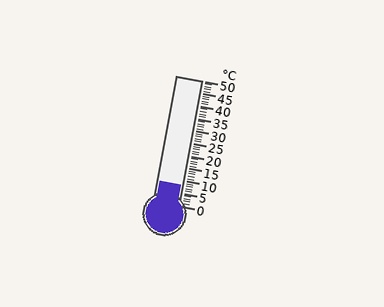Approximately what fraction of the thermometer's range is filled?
The thermometer is filled to approximately 15% of its range.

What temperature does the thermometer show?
The thermometer shows approximately 8°C.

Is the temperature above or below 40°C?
The temperature is below 40°C.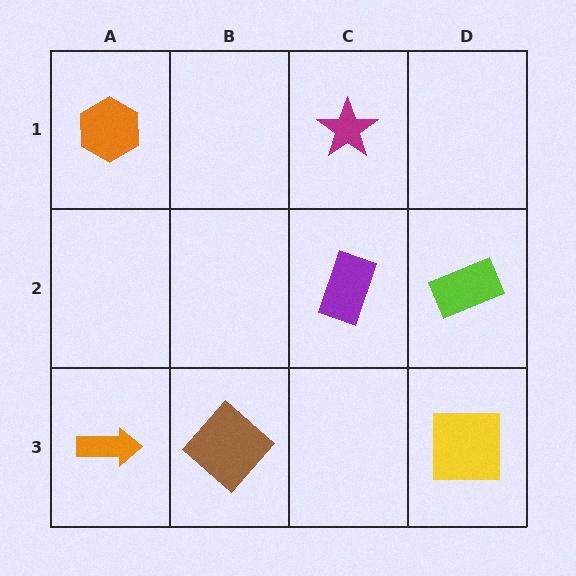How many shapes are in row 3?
3 shapes.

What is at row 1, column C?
A magenta star.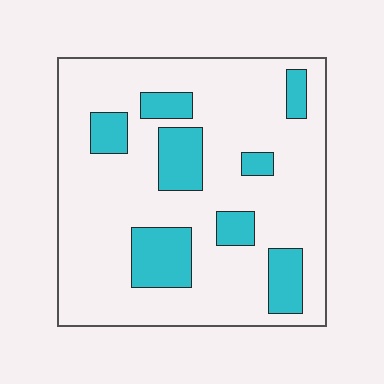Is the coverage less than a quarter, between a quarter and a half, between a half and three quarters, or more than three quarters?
Less than a quarter.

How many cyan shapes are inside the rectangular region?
8.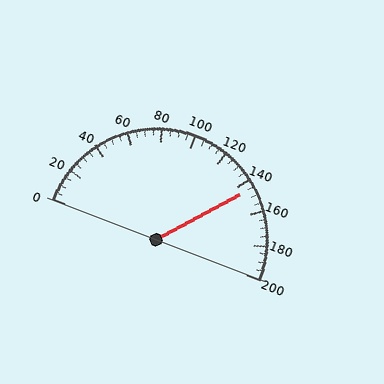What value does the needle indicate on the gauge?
The needle indicates approximately 145.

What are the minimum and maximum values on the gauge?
The gauge ranges from 0 to 200.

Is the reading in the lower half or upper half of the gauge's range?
The reading is in the upper half of the range (0 to 200).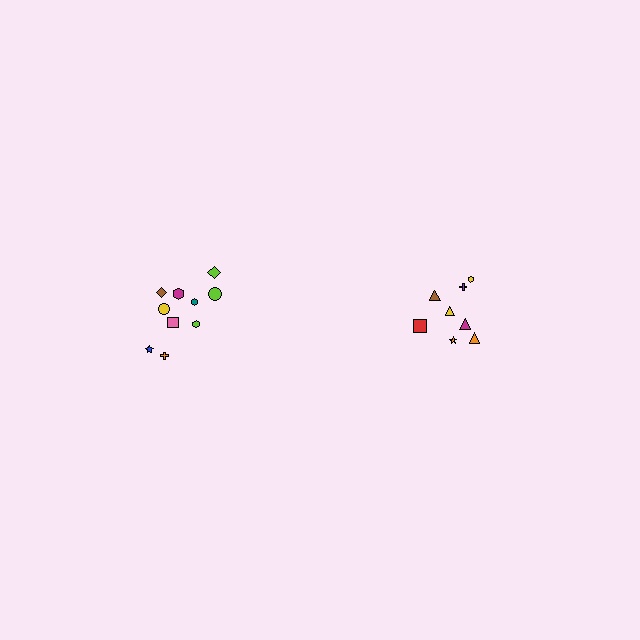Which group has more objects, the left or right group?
The left group.